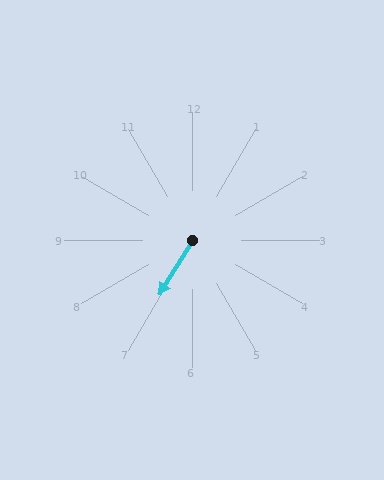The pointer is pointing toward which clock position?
Roughly 7 o'clock.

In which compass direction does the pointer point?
Southwest.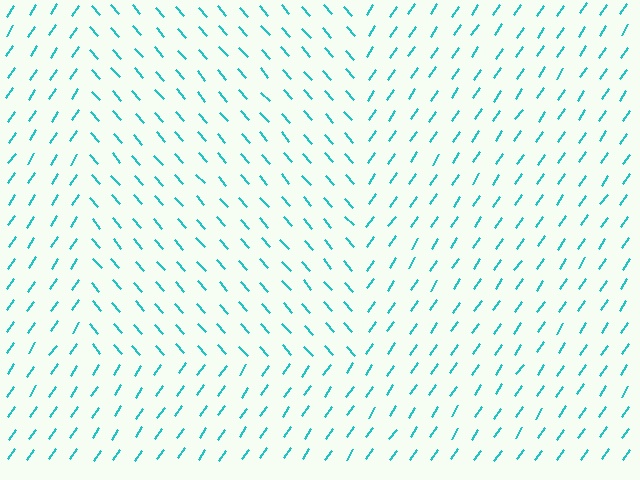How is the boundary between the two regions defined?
The boundary is defined purely by a change in line orientation (approximately 76 degrees difference). All lines are the same color and thickness.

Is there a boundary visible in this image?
Yes, there is a texture boundary formed by a change in line orientation.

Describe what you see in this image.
The image is filled with small cyan line segments. A rectangle region in the image has lines oriented differently from the surrounding lines, creating a visible texture boundary.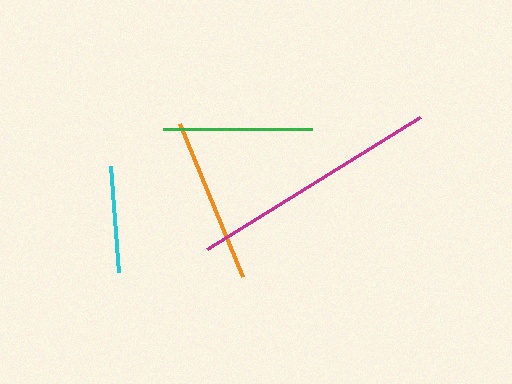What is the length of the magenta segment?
The magenta segment is approximately 250 pixels long.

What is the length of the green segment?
The green segment is approximately 148 pixels long.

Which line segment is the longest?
The magenta line is the longest at approximately 250 pixels.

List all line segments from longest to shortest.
From longest to shortest: magenta, orange, green, cyan.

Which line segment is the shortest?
The cyan line is the shortest at approximately 107 pixels.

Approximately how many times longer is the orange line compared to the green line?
The orange line is approximately 1.1 times the length of the green line.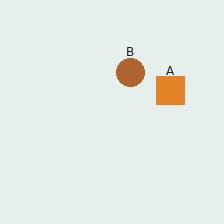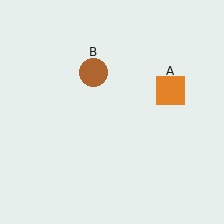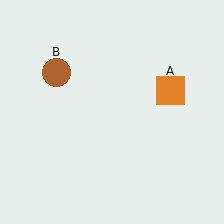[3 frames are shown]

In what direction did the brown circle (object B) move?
The brown circle (object B) moved left.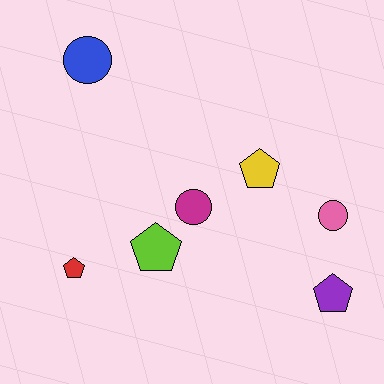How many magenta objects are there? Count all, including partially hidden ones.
There is 1 magenta object.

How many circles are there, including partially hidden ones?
There are 3 circles.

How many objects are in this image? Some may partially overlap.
There are 7 objects.